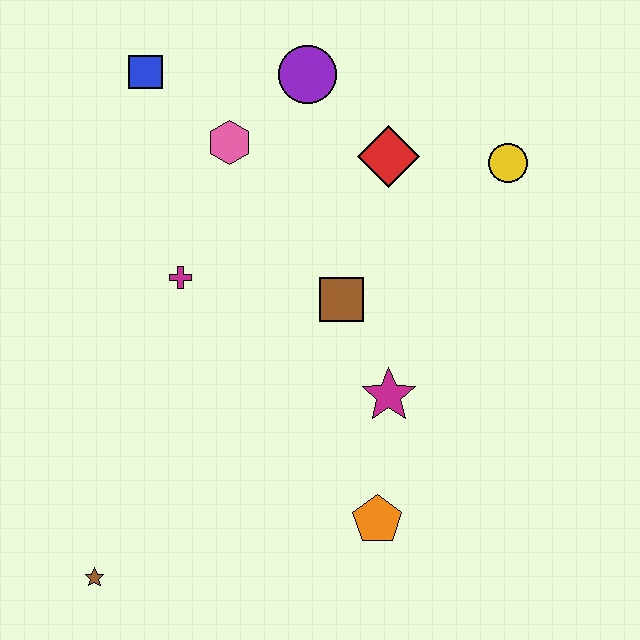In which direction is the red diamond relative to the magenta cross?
The red diamond is to the right of the magenta cross.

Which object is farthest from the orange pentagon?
The blue square is farthest from the orange pentagon.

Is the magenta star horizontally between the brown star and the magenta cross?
No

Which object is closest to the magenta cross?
The pink hexagon is closest to the magenta cross.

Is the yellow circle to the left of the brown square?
No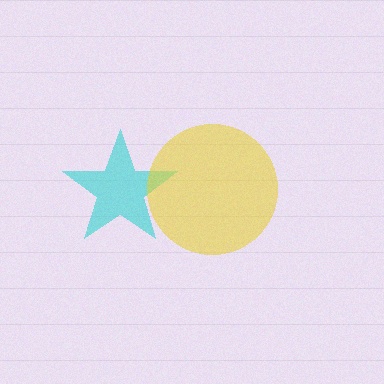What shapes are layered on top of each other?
The layered shapes are: a cyan star, a yellow circle.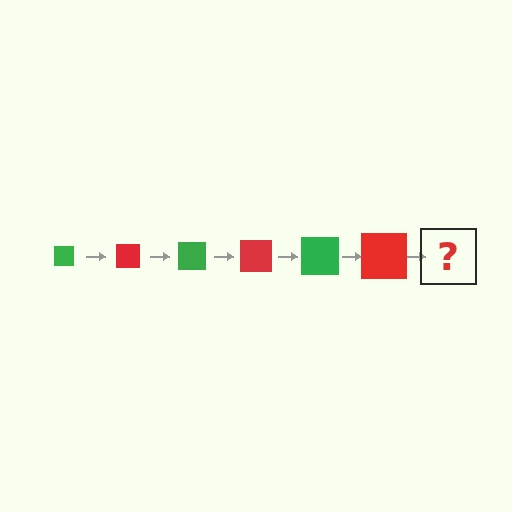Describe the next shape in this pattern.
It should be a green square, larger than the previous one.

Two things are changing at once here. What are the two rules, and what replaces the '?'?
The two rules are that the square grows larger each step and the color cycles through green and red. The '?' should be a green square, larger than the previous one.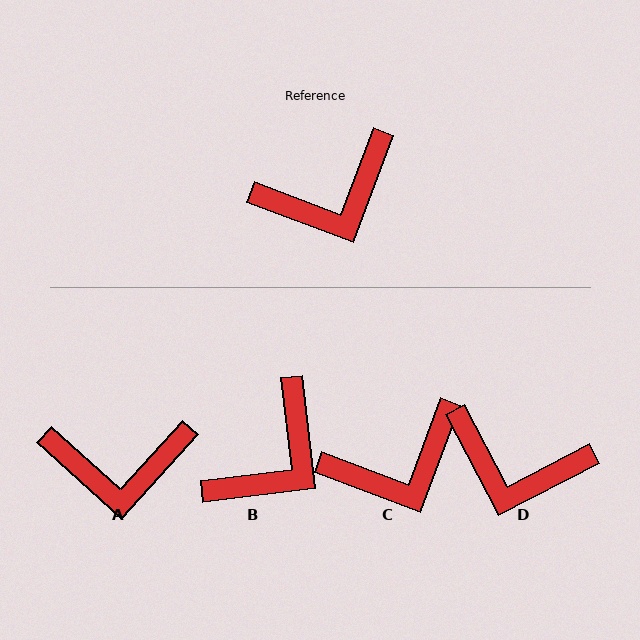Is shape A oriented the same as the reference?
No, it is off by about 22 degrees.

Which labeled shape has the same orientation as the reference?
C.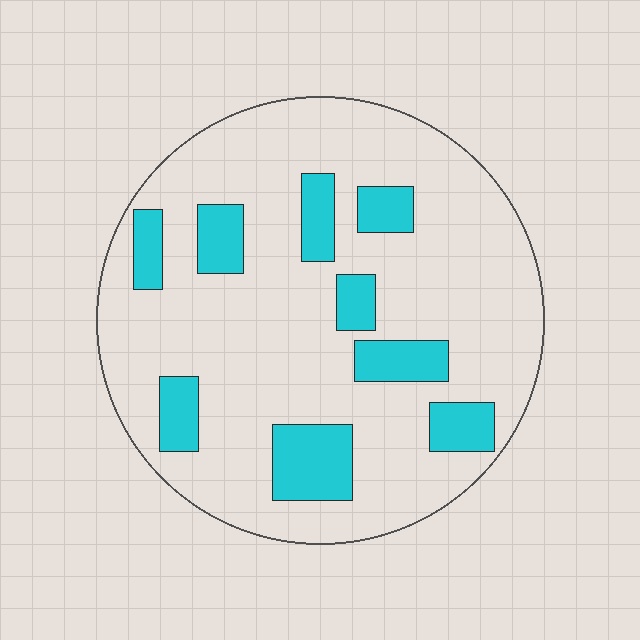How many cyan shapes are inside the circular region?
9.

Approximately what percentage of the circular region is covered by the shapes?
Approximately 20%.